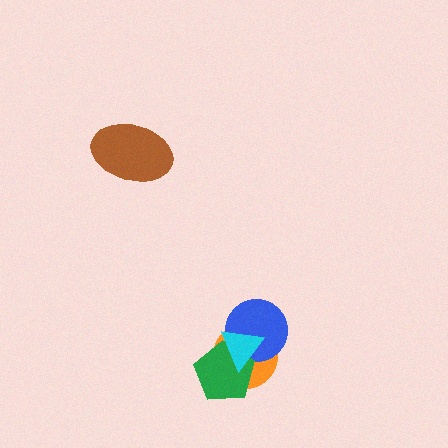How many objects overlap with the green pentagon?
3 objects overlap with the green pentagon.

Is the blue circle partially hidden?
Yes, it is partially covered by another shape.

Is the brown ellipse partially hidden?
No, no other shape covers it.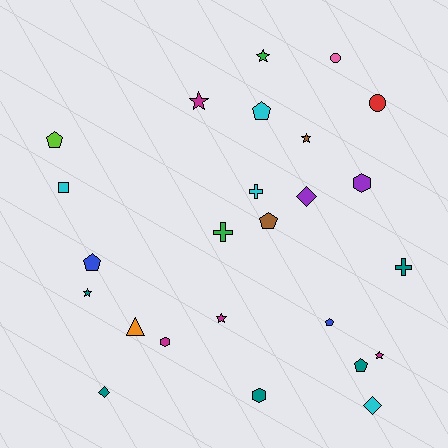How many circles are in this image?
There are 2 circles.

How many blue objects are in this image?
There are 2 blue objects.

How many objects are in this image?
There are 25 objects.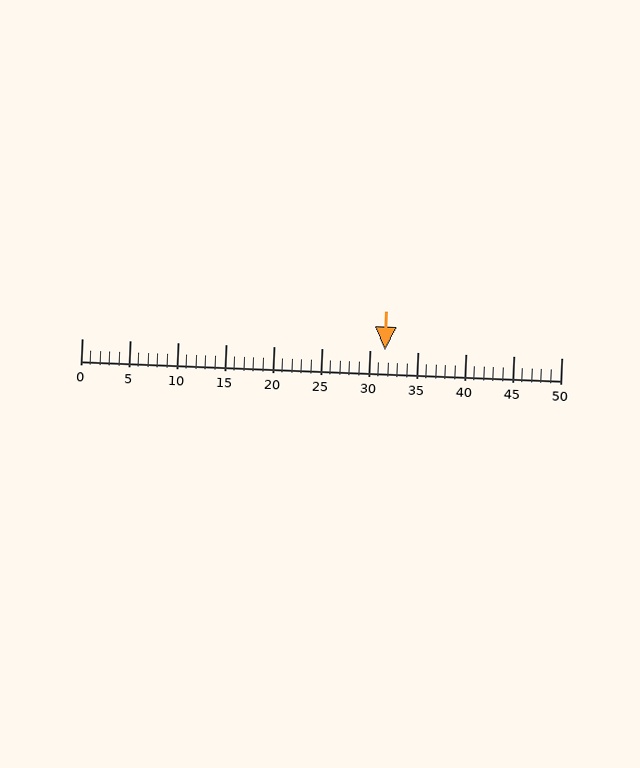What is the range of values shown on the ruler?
The ruler shows values from 0 to 50.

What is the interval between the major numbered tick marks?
The major tick marks are spaced 5 units apart.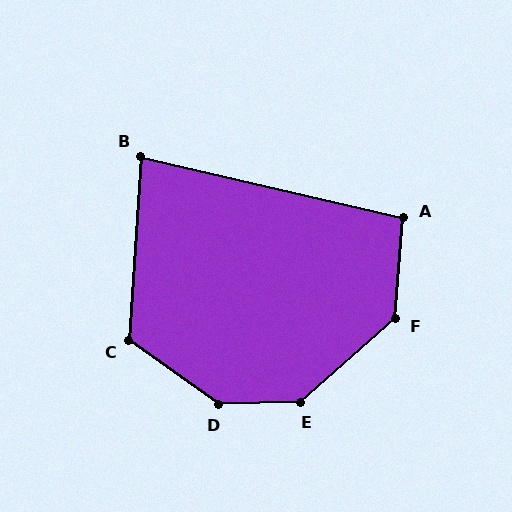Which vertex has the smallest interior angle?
B, at approximately 80 degrees.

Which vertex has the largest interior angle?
D, at approximately 143 degrees.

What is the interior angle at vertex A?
Approximately 98 degrees (obtuse).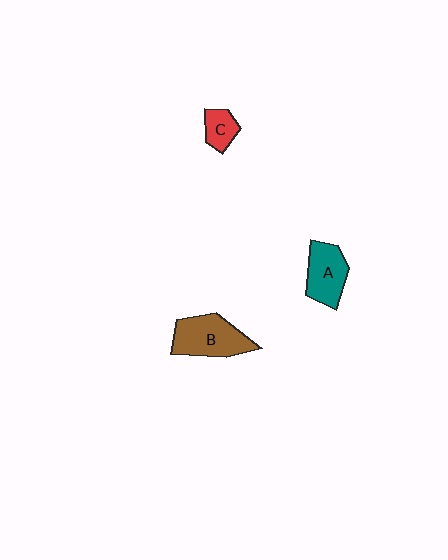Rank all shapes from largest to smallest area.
From largest to smallest: B (brown), A (teal), C (red).